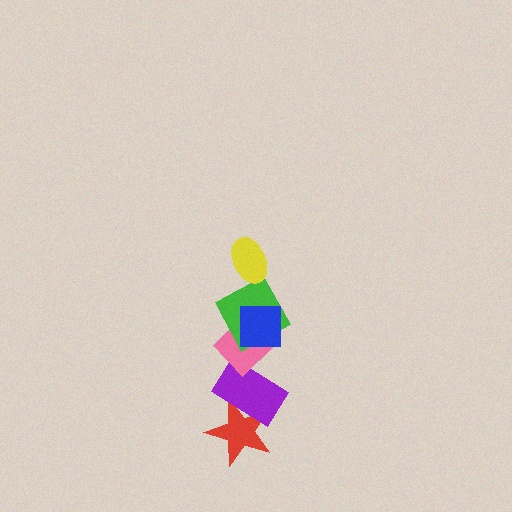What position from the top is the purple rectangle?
The purple rectangle is 5th from the top.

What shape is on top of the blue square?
The yellow ellipse is on top of the blue square.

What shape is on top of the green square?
The blue square is on top of the green square.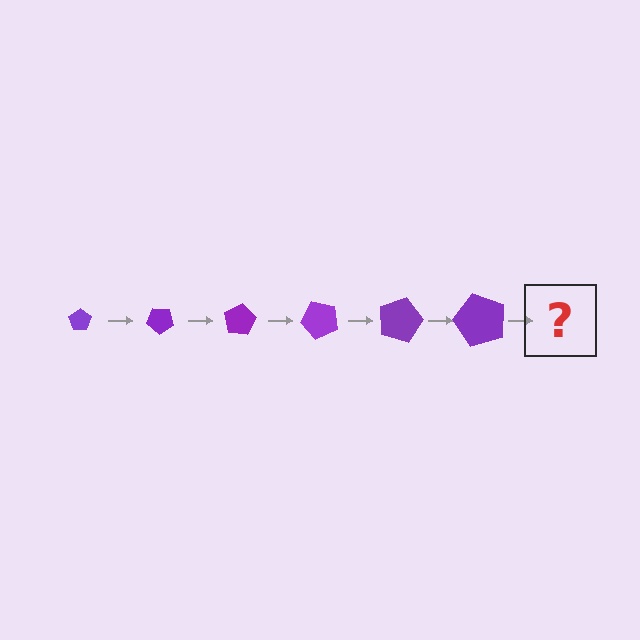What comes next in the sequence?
The next element should be a pentagon, larger than the previous one and rotated 240 degrees from the start.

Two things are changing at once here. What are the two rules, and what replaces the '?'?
The two rules are that the pentagon grows larger each step and it rotates 40 degrees each step. The '?' should be a pentagon, larger than the previous one and rotated 240 degrees from the start.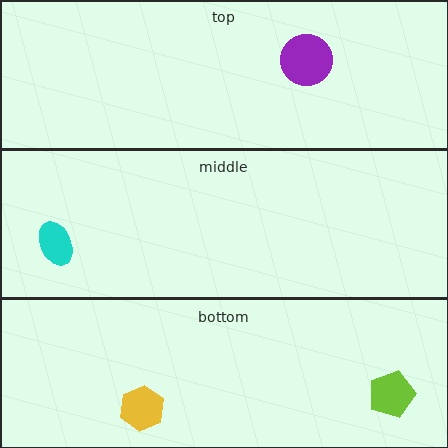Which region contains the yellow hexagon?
The bottom region.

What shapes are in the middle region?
The cyan ellipse.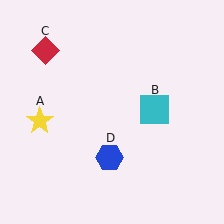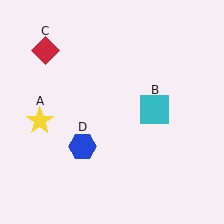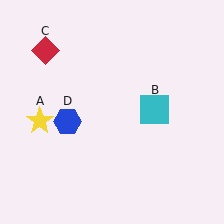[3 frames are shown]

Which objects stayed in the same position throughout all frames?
Yellow star (object A) and cyan square (object B) and red diamond (object C) remained stationary.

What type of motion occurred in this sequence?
The blue hexagon (object D) rotated clockwise around the center of the scene.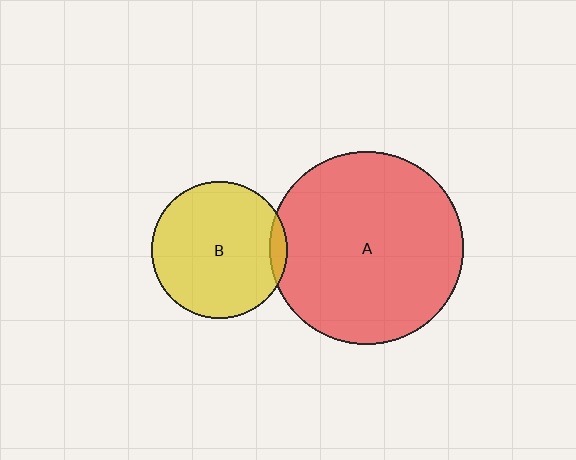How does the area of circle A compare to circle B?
Approximately 2.0 times.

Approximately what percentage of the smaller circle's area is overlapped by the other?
Approximately 5%.